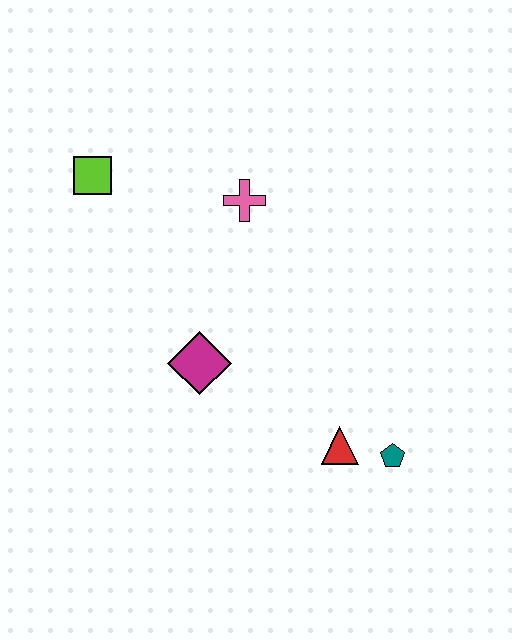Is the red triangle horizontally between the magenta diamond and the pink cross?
No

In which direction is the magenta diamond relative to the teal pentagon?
The magenta diamond is to the left of the teal pentagon.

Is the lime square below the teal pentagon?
No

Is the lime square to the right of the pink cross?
No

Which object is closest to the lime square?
The pink cross is closest to the lime square.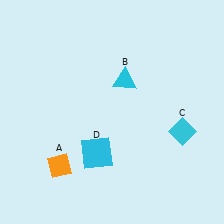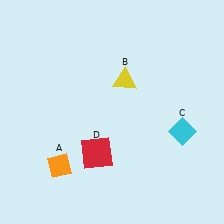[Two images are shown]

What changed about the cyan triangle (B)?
In Image 1, B is cyan. In Image 2, it changed to yellow.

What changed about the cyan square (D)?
In Image 1, D is cyan. In Image 2, it changed to red.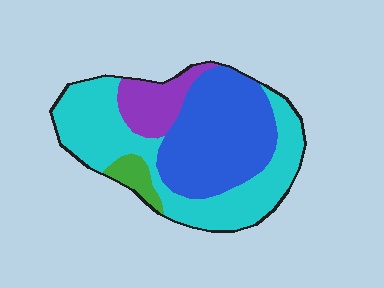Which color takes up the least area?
Green, at roughly 5%.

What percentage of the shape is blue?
Blue covers 38% of the shape.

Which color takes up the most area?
Cyan, at roughly 45%.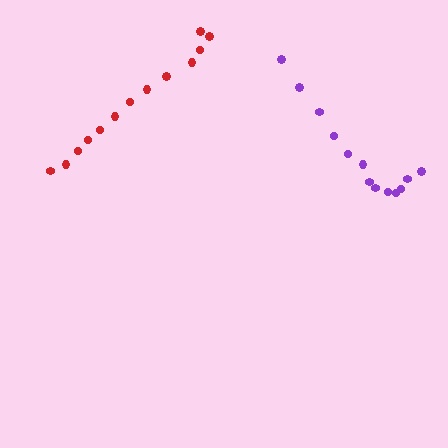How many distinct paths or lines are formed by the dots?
There are 2 distinct paths.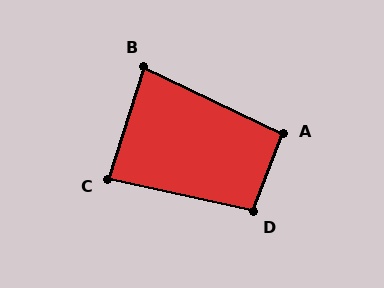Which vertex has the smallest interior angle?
B, at approximately 82 degrees.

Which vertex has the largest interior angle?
D, at approximately 98 degrees.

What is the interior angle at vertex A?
Approximately 95 degrees (obtuse).